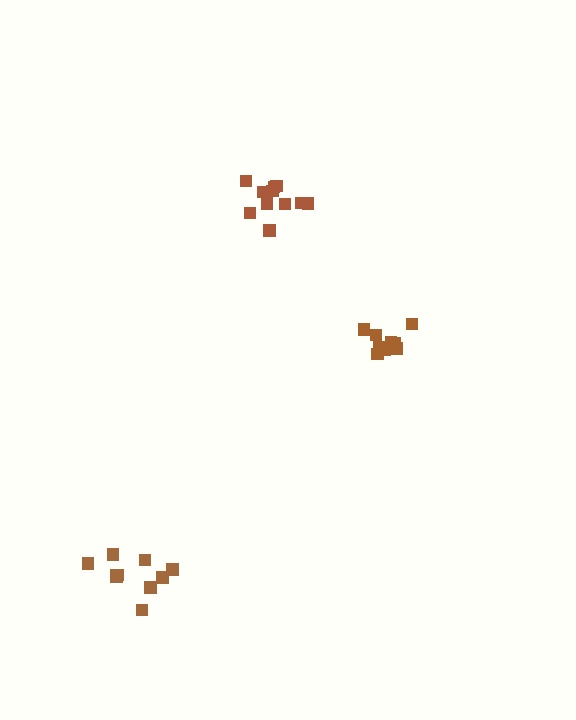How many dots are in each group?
Group 1: 9 dots, Group 2: 10 dots, Group 3: 11 dots (30 total).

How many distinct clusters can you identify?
There are 3 distinct clusters.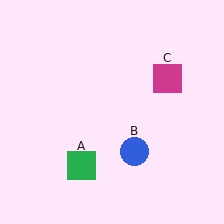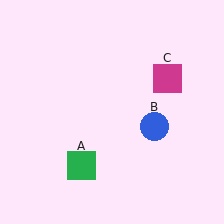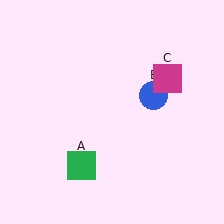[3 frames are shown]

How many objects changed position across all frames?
1 object changed position: blue circle (object B).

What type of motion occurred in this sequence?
The blue circle (object B) rotated counterclockwise around the center of the scene.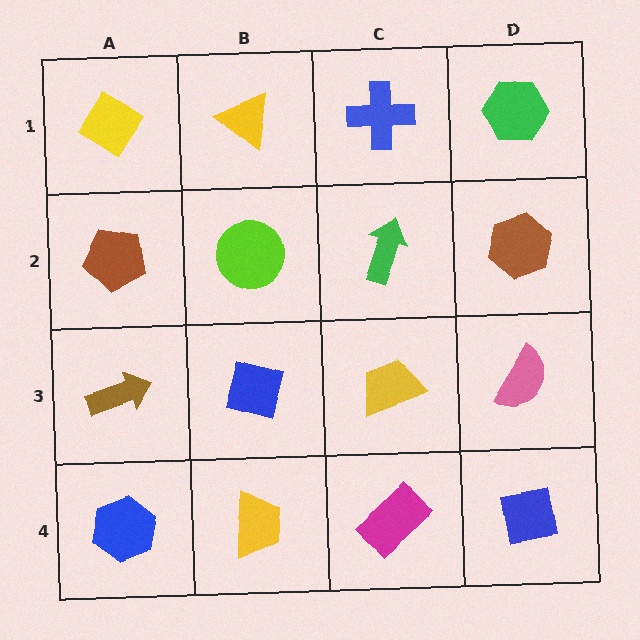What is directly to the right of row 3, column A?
A blue square.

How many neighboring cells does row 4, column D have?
2.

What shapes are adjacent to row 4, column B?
A blue square (row 3, column B), a blue hexagon (row 4, column A), a magenta rectangle (row 4, column C).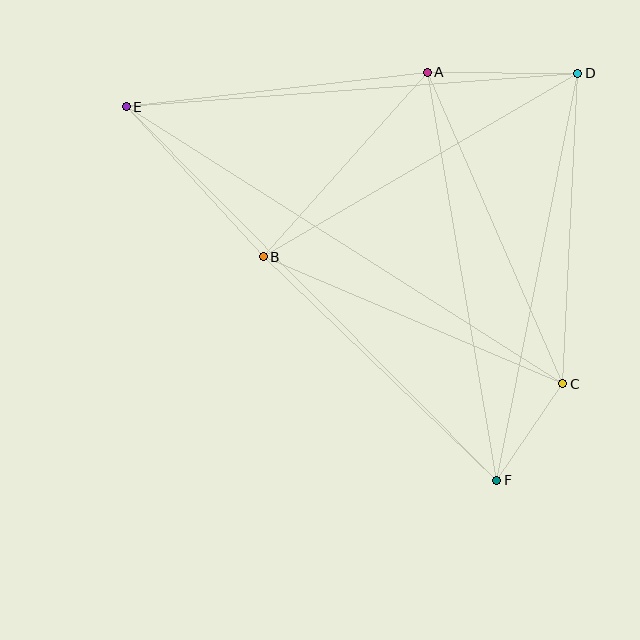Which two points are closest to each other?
Points C and F are closest to each other.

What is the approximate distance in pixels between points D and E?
The distance between D and E is approximately 452 pixels.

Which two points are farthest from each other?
Points E and F are farthest from each other.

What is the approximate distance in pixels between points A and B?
The distance between A and B is approximately 247 pixels.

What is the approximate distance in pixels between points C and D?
The distance between C and D is approximately 311 pixels.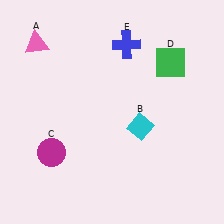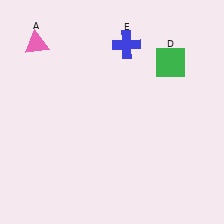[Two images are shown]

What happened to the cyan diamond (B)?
The cyan diamond (B) was removed in Image 2. It was in the bottom-right area of Image 1.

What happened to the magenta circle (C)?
The magenta circle (C) was removed in Image 2. It was in the bottom-left area of Image 1.